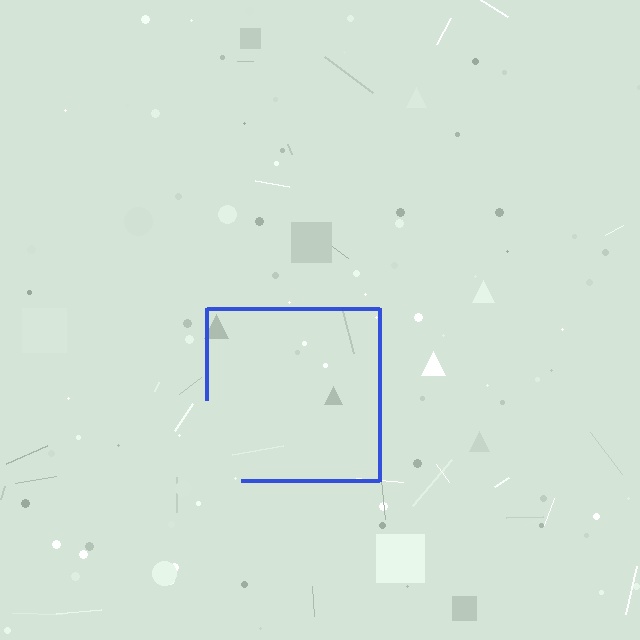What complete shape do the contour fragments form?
The contour fragments form a square.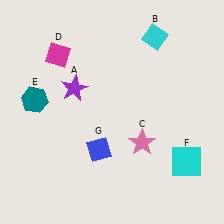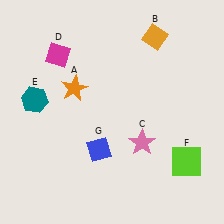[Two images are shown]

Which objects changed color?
A changed from purple to orange. B changed from cyan to orange. F changed from cyan to lime.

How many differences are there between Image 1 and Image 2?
There are 3 differences between the two images.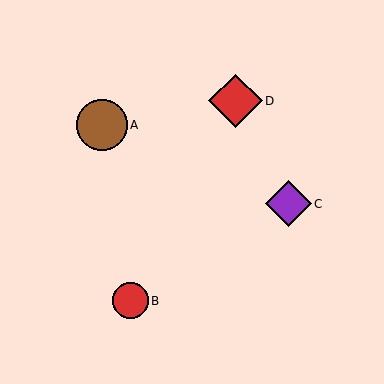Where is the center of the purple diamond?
The center of the purple diamond is at (288, 204).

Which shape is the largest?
The red diamond (labeled D) is the largest.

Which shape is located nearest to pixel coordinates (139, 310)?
The red circle (labeled B) at (130, 301) is nearest to that location.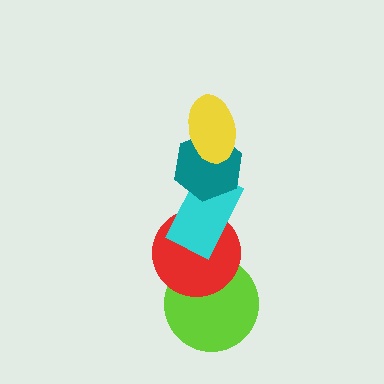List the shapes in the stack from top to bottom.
From top to bottom: the yellow ellipse, the teal hexagon, the cyan rectangle, the red circle, the lime circle.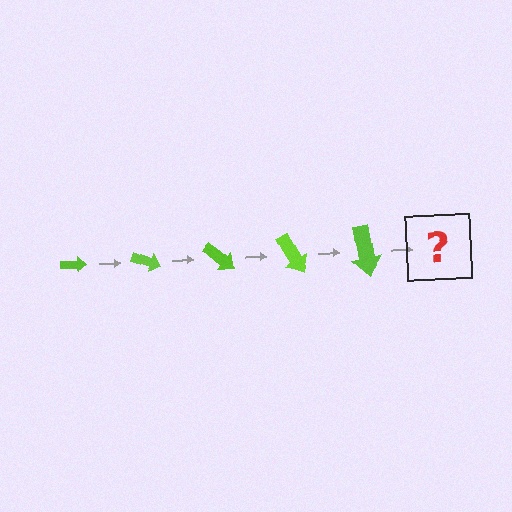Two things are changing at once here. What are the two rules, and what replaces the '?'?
The two rules are that the arrow grows larger each step and it rotates 20 degrees each step. The '?' should be an arrow, larger than the previous one and rotated 100 degrees from the start.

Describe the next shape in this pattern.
It should be an arrow, larger than the previous one and rotated 100 degrees from the start.